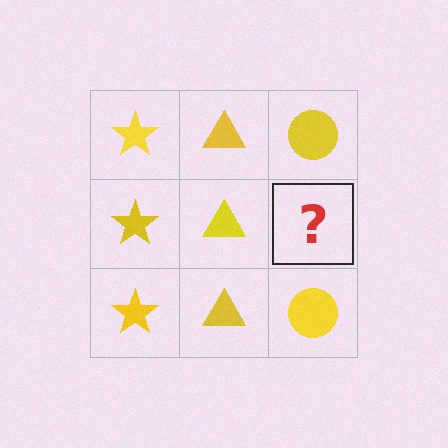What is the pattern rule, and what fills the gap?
The rule is that each column has a consistent shape. The gap should be filled with a yellow circle.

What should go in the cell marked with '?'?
The missing cell should contain a yellow circle.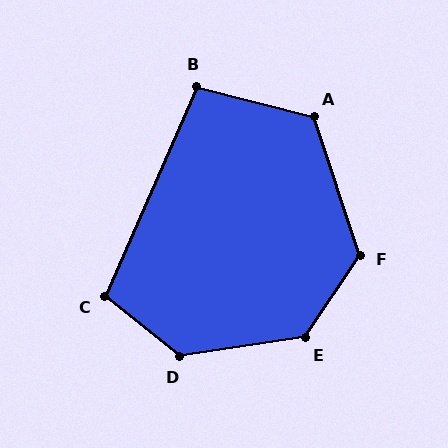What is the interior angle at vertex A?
Approximately 123 degrees (obtuse).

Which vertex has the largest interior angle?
D, at approximately 133 degrees.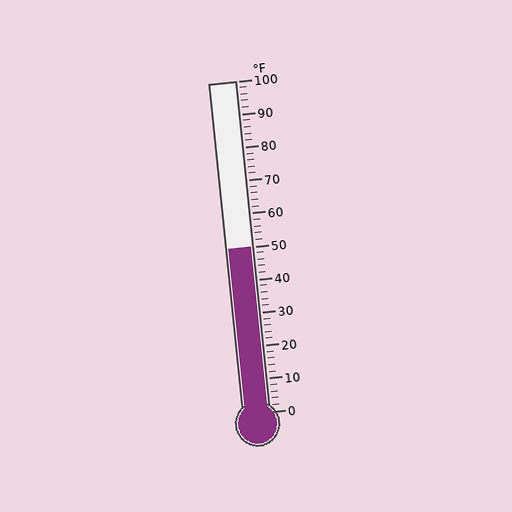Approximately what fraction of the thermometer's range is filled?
The thermometer is filled to approximately 50% of its range.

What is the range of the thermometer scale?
The thermometer scale ranges from 0°F to 100°F.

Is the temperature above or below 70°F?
The temperature is below 70°F.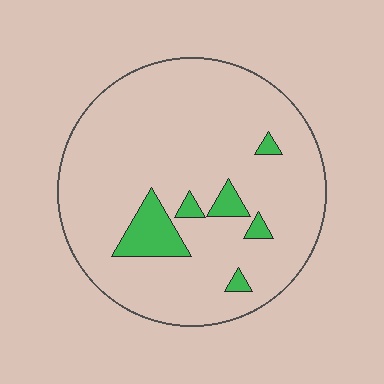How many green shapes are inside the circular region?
6.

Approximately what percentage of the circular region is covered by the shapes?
Approximately 10%.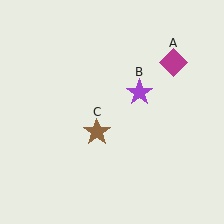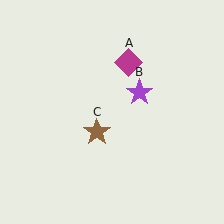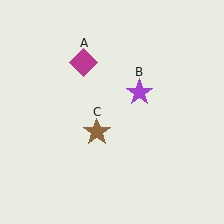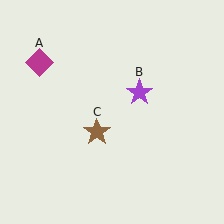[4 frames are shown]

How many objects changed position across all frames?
1 object changed position: magenta diamond (object A).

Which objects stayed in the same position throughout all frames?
Purple star (object B) and brown star (object C) remained stationary.